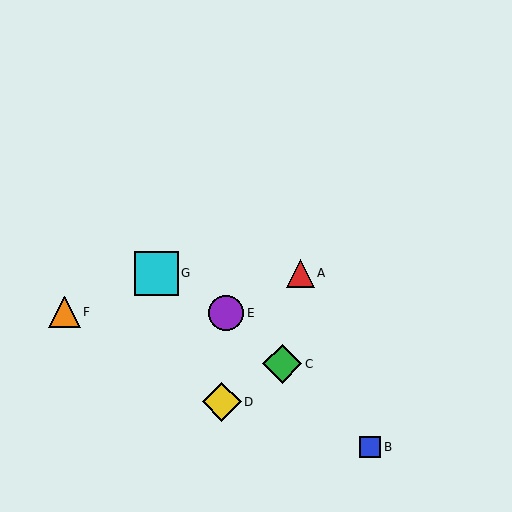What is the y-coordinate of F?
Object F is at y≈312.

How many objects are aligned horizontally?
2 objects (A, G) are aligned horizontally.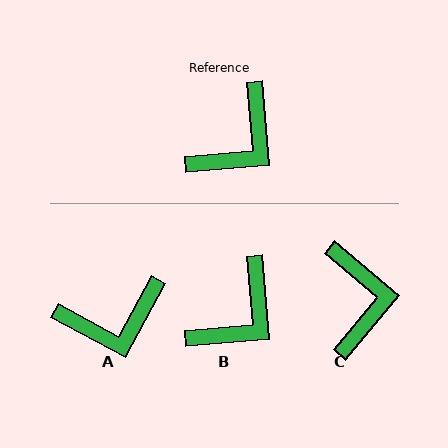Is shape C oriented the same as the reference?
No, it is off by about 45 degrees.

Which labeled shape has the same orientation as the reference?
B.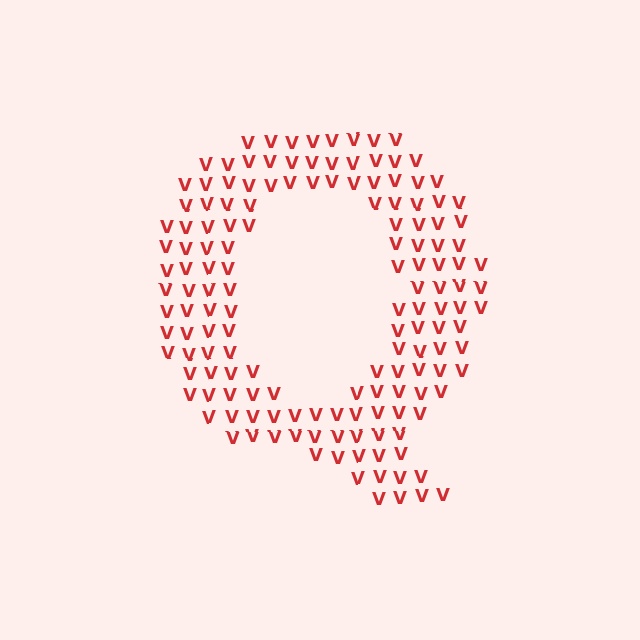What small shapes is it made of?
It is made of small letter V's.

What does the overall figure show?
The overall figure shows the letter Q.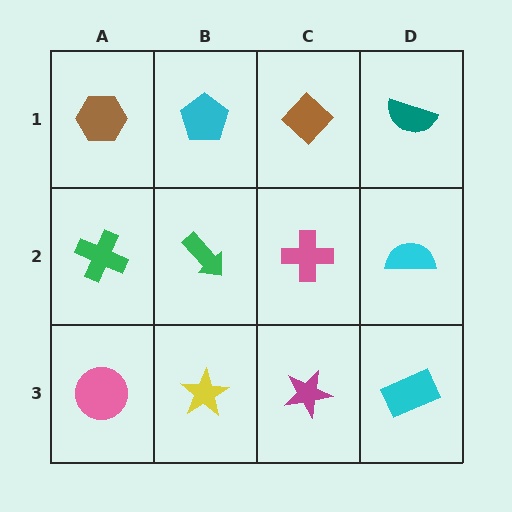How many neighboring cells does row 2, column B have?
4.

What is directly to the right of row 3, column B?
A magenta star.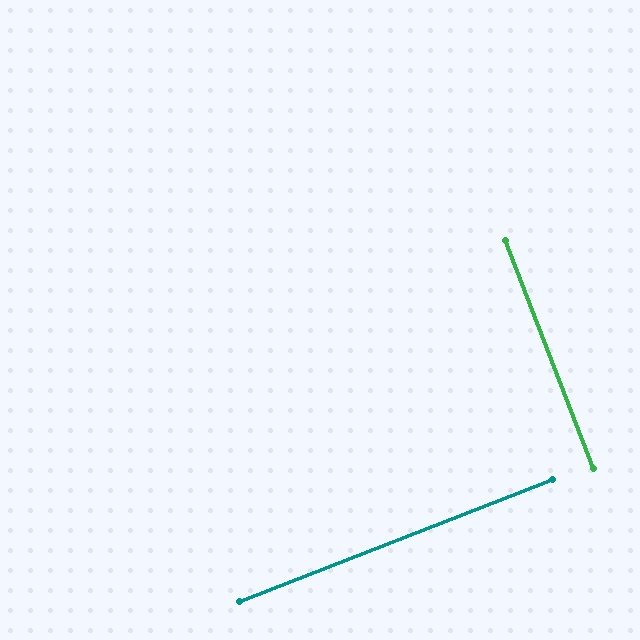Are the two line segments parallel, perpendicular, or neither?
Perpendicular — they meet at approximately 90°.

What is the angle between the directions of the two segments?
Approximately 90 degrees.